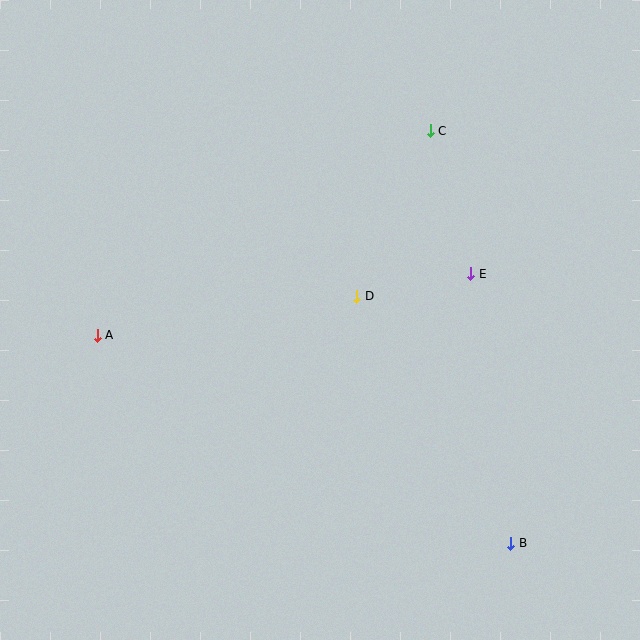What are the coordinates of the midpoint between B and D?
The midpoint between B and D is at (434, 420).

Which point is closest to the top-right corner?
Point C is closest to the top-right corner.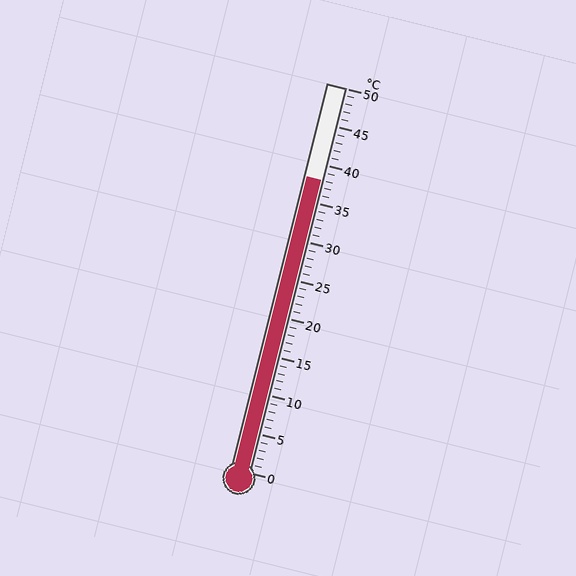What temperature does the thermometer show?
The thermometer shows approximately 38°C.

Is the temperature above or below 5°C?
The temperature is above 5°C.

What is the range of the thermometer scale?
The thermometer scale ranges from 0°C to 50°C.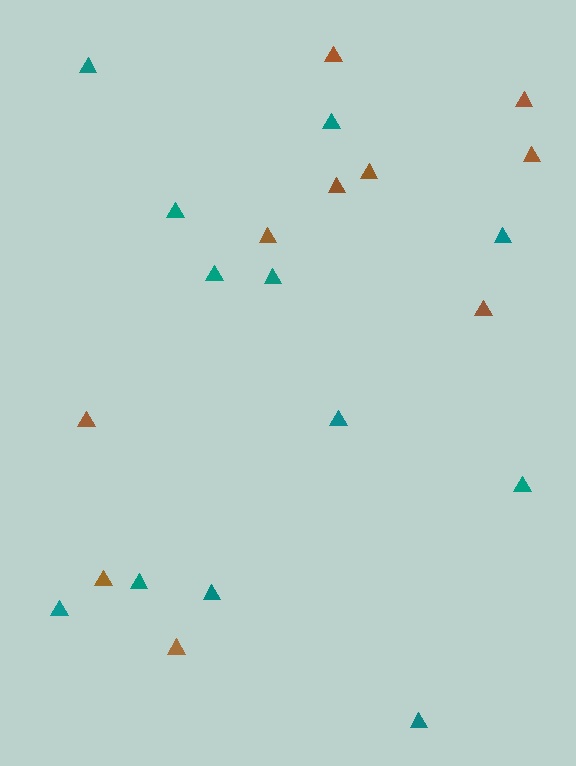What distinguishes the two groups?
There are 2 groups: one group of brown triangles (10) and one group of teal triangles (12).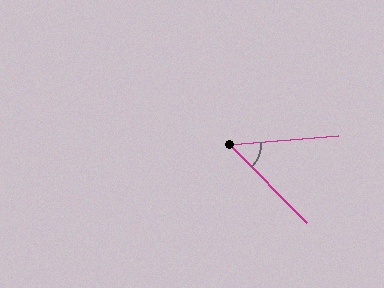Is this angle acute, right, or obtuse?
It is acute.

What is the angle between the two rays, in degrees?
Approximately 50 degrees.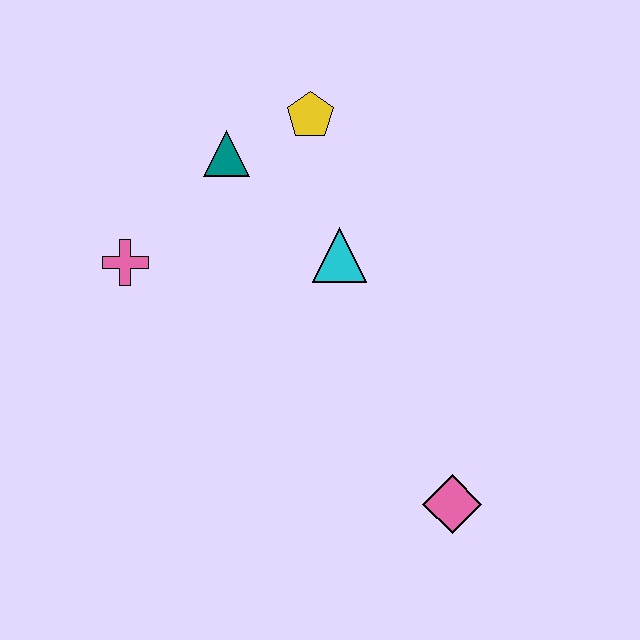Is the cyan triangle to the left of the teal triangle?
No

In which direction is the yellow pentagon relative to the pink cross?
The yellow pentagon is to the right of the pink cross.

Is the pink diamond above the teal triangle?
No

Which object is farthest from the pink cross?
The pink diamond is farthest from the pink cross.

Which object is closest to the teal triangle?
The yellow pentagon is closest to the teal triangle.